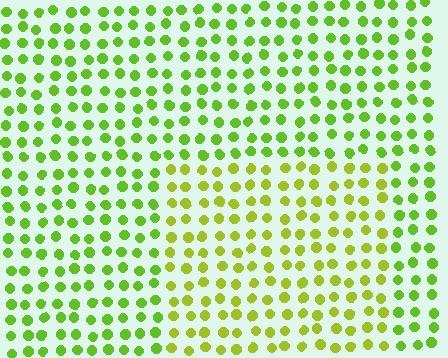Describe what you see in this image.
The image is filled with small lime elements in a uniform arrangement. A rectangle-shaped region is visible where the elements are tinted to a slightly different hue, forming a subtle color boundary.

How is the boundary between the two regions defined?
The boundary is defined purely by a slight shift in hue (about 25 degrees). Spacing, size, and orientation are identical on both sides.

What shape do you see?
I see a rectangle.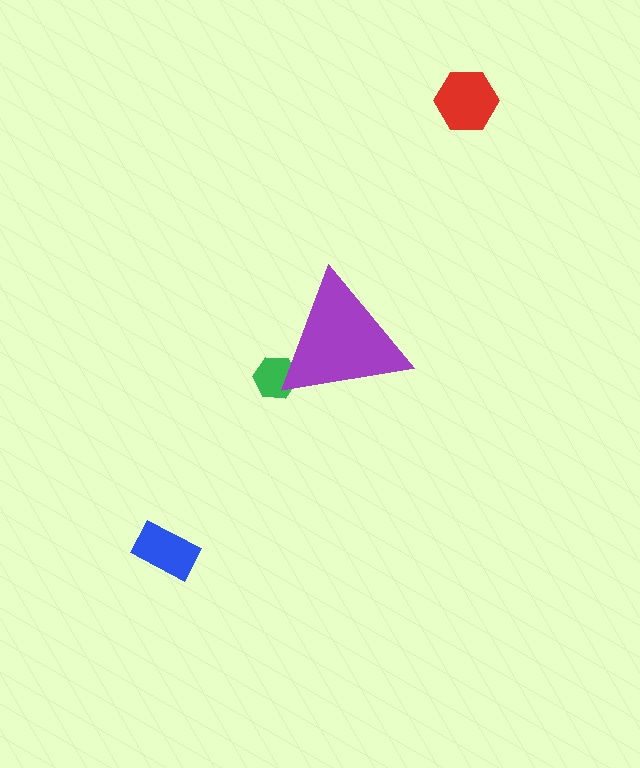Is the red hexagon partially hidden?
No, the red hexagon is fully visible.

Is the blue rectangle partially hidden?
No, the blue rectangle is fully visible.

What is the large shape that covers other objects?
A purple triangle.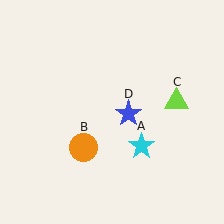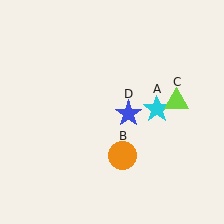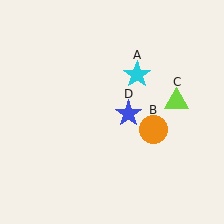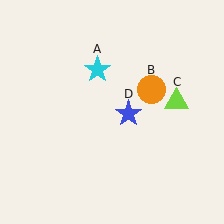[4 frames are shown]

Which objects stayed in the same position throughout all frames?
Lime triangle (object C) and blue star (object D) remained stationary.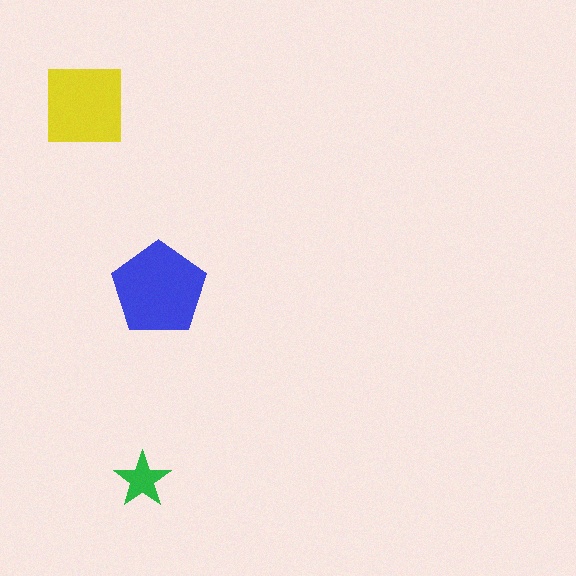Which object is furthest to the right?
The blue pentagon is rightmost.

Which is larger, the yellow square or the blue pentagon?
The blue pentagon.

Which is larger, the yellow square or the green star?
The yellow square.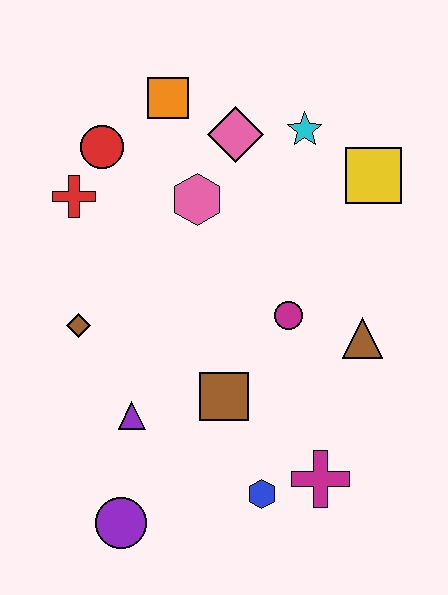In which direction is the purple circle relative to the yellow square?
The purple circle is below the yellow square.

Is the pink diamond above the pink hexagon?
Yes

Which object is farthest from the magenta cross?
The orange square is farthest from the magenta cross.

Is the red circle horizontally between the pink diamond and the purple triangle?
No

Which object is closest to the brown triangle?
The magenta circle is closest to the brown triangle.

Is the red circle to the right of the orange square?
No